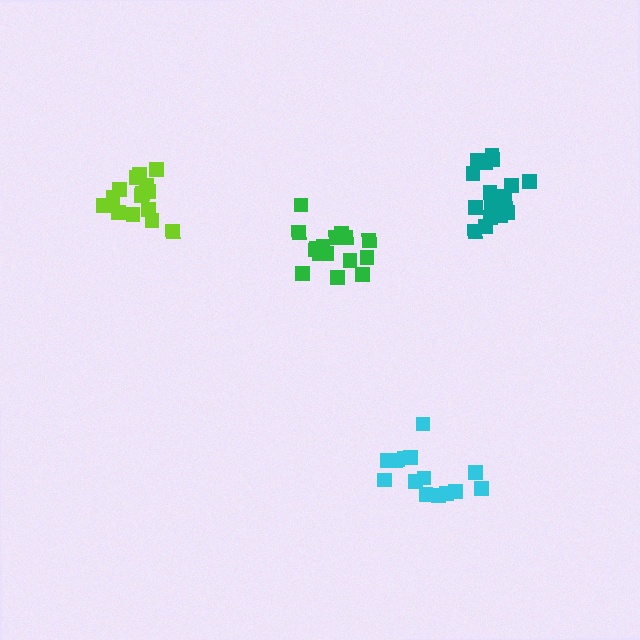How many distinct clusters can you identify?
There are 4 distinct clusters.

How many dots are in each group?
Group 1: 14 dots, Group 2: 16 dots, Group 3: 15 dots, Group 4: 18 dots (63 total).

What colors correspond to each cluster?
The clusters are colored: cyan, green, lime, teal.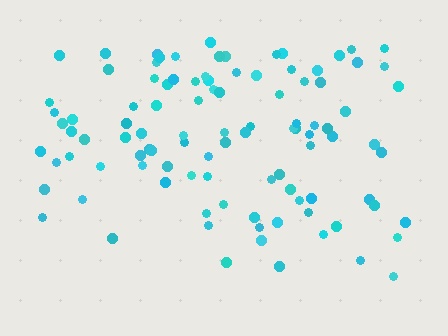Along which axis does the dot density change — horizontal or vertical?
Vertical.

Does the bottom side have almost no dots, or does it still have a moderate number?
Still a moderate number, just noticeably fewer than the top.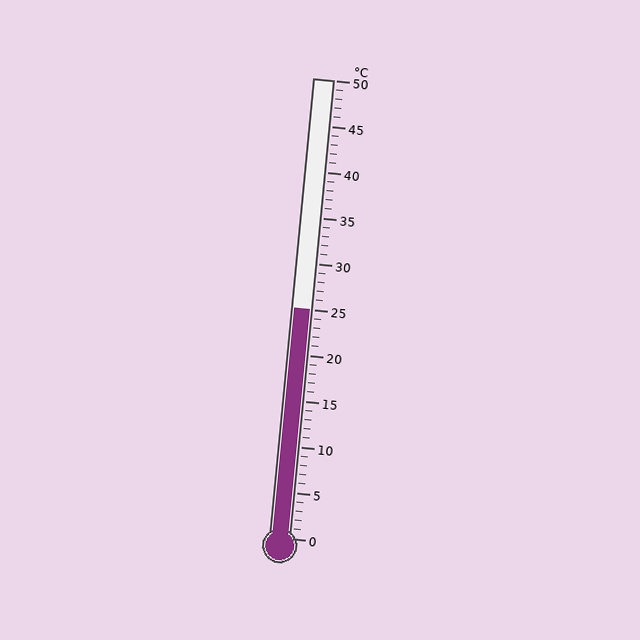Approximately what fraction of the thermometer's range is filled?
The thermometer is filled to approximately 50% of its range.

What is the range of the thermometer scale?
The thermometer scale ranges from 0°C to 50°C.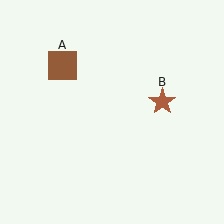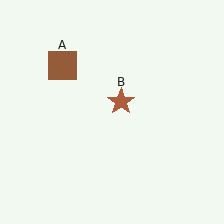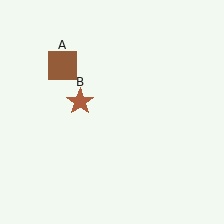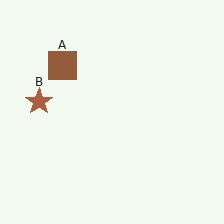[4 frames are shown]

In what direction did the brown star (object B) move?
The brown star (object B) moved left.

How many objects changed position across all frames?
1 object changed position: brown star (object B).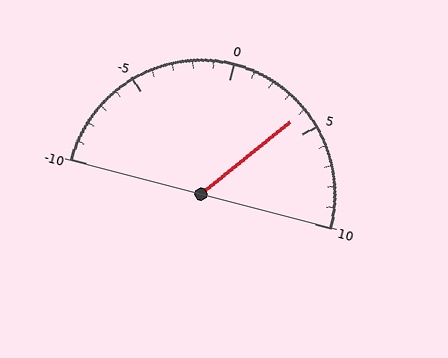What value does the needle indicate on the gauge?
The needle indicates approximately 4.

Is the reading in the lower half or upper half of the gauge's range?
The reading is in the upper half of the range (-10 to 10).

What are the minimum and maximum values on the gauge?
The gauge ranges from -10 to 10.